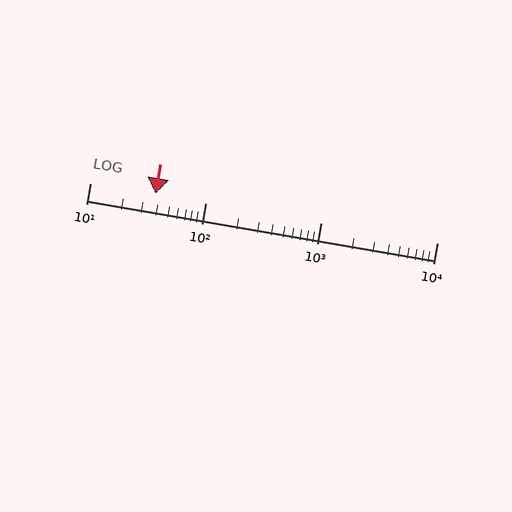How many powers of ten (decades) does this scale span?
The scale spans 3 decades, from 10 to 10000.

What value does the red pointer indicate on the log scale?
The pointer indicates approximately 37.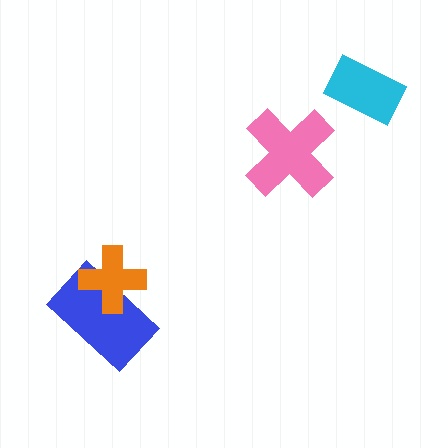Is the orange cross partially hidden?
No, no other shape covers it.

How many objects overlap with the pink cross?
0 objects overlap with the pink cross.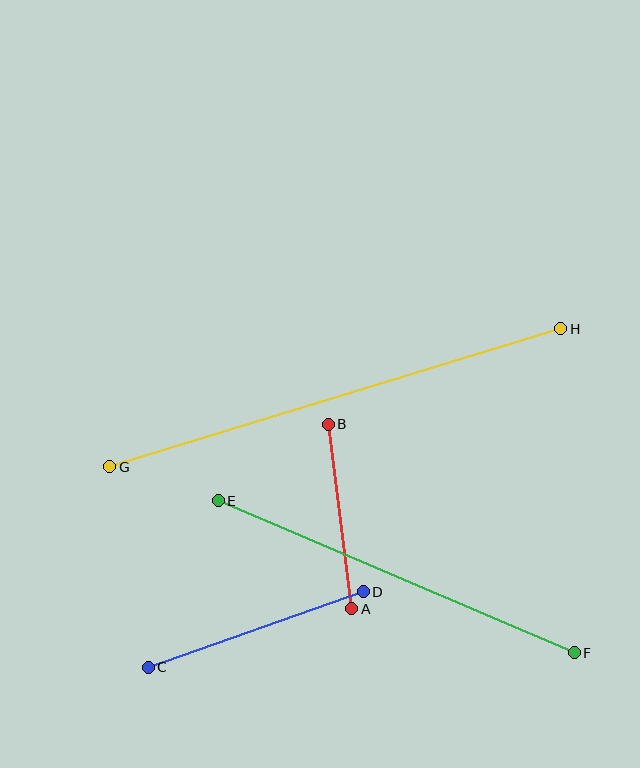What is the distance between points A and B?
The distance is approximately 186 pixels.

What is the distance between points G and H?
The distance is approximately 472 pixels.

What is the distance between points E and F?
The distance is approximately 387 pixels.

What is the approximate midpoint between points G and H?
The midpoint is at approximately (335, 398) pixels.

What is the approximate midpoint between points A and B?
The midpoint is at approximately (340, 517) pixels.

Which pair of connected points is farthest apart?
Points G and H are farthest apart.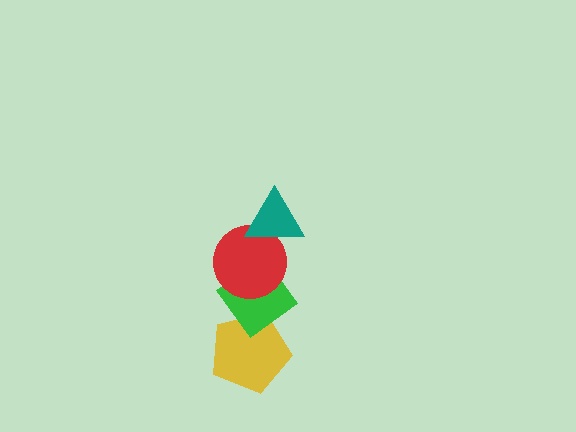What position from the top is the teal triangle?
The teal triangle is 1st from the top.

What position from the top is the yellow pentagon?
The yellow pentagon is 4th from the top.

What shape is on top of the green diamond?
The red circle is on top of the green diamond.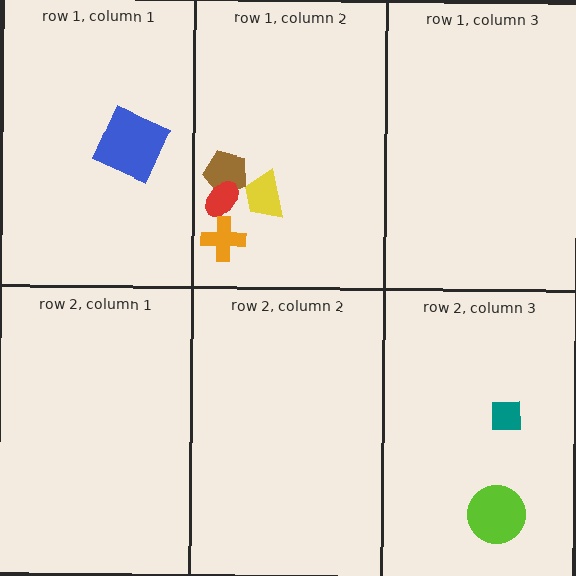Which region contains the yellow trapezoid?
The row 1, column 2 region.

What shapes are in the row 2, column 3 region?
The teal square, the lime circle.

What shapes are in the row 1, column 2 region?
The yellow trapezoid, the brown pentagon, the red ellipse, the orange cross.